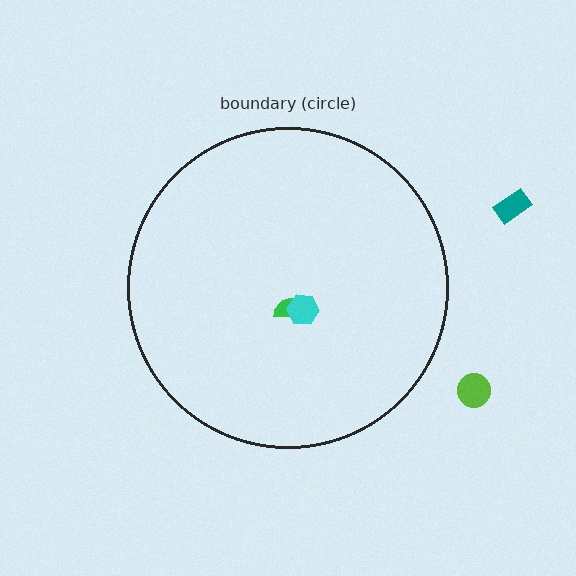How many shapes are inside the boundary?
2 inside, 2 outside.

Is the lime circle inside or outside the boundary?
Outside.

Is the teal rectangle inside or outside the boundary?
Outside.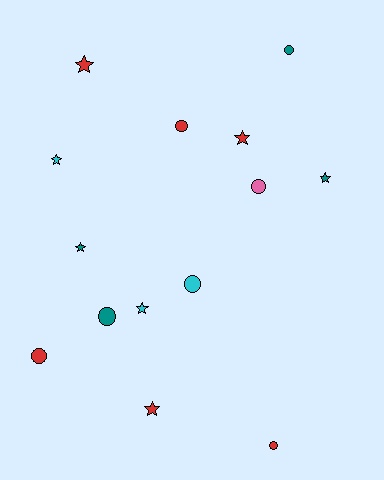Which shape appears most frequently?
Star, with 7 objects.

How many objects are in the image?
There are 14 objects.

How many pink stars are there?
There are no pink stars.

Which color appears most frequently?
Red, with 6 objects.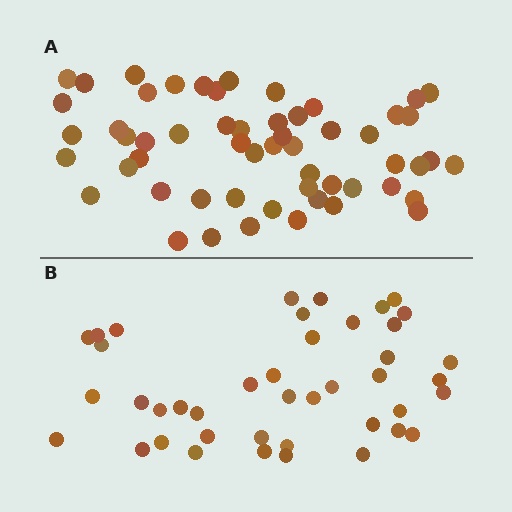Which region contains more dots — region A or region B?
Region A (the top region) has more dots.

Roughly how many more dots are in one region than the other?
Region A has approximately 15 more dots than region B.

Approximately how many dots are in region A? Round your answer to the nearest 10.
About 60 dots. (The exact count is 56, which rounds to 60.)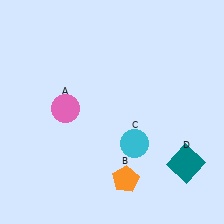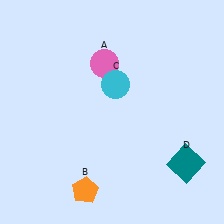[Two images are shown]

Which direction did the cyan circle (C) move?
The cyan circle (C) moved up.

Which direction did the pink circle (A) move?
The pink circle (A) moved up.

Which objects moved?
The objects that moved are: the pink circle (A), the orange pentagon (B), the cyan circle (C).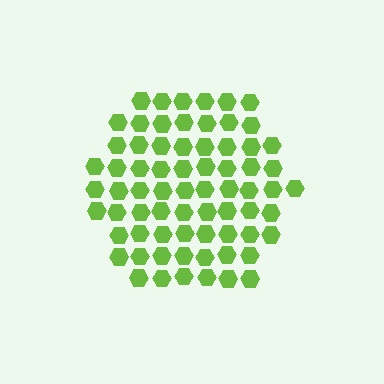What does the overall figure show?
The overall figure shows a hexagon.